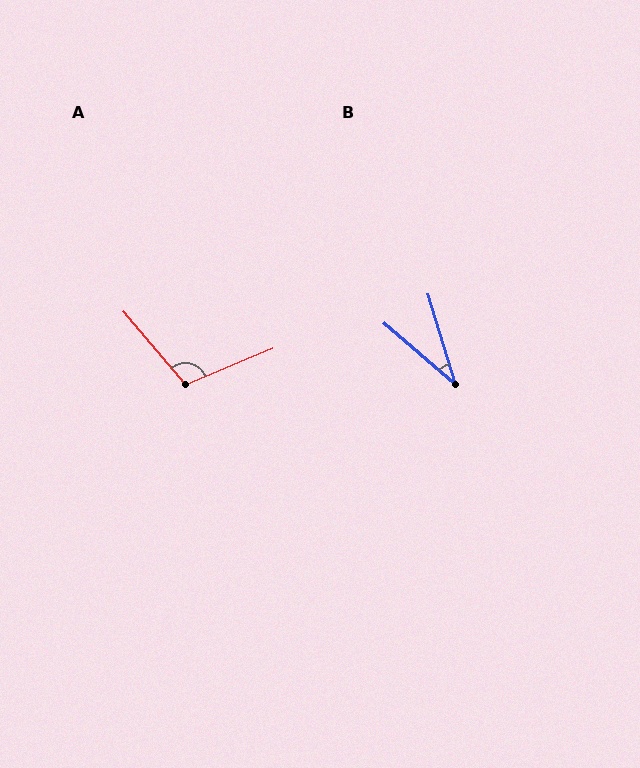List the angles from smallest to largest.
B (33°), A (108°).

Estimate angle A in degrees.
Approximately 108 degrees.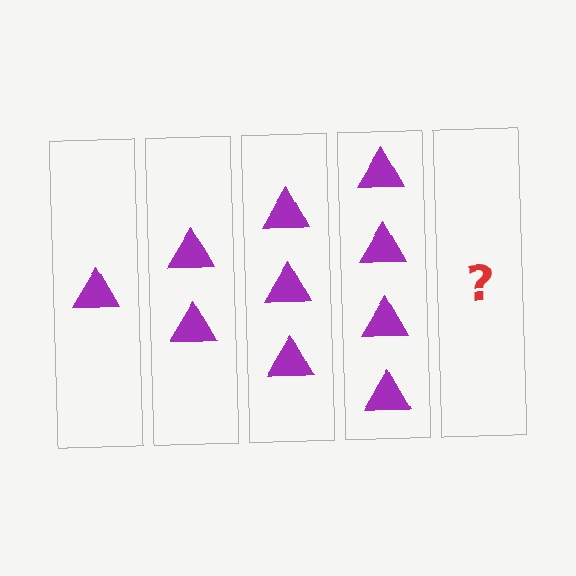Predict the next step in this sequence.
The next step is 5 triangles.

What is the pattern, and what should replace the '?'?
The pattern is that each step adds one more triangle. The '?' should be 5 triangles.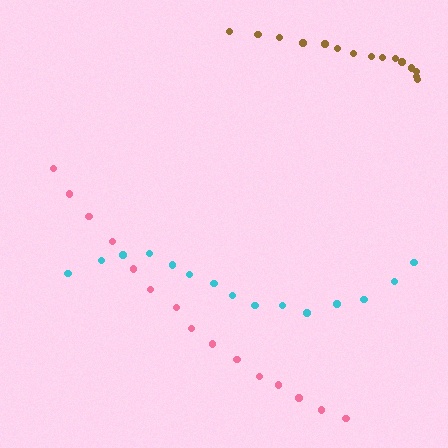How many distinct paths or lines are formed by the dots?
There are 3 distinct paths.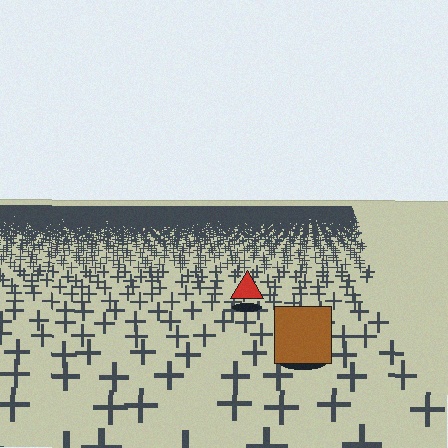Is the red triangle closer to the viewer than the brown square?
No. The brown square is closer — you can tell from the texture gradient: the ground texture is coarser near it.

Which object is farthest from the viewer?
The red triangle is farthest from the viewer. It appears smaller and the ground texture around it is denser.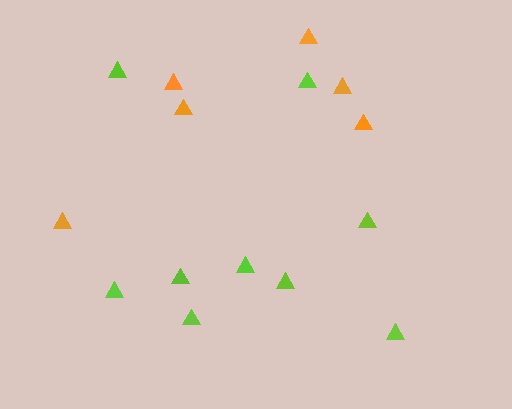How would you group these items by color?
There are 2 groups: one group of orange triangles (6) and one group of lime triangles (9).